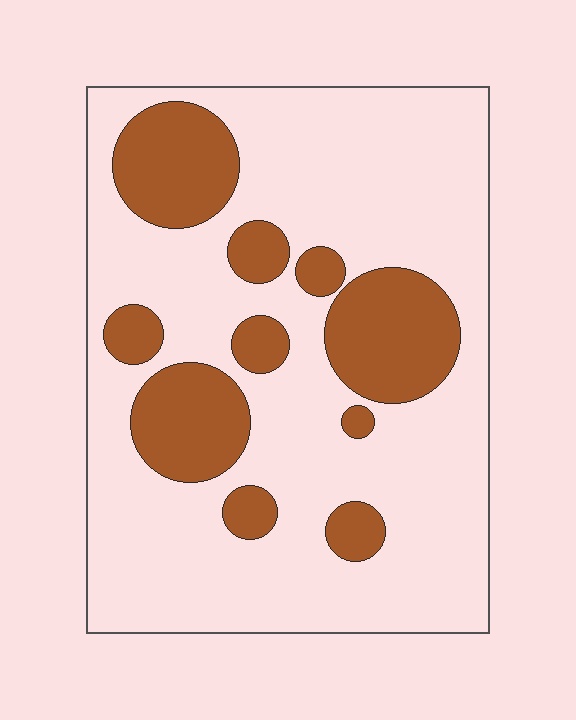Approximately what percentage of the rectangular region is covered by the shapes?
Approximately 25%.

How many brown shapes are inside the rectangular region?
10.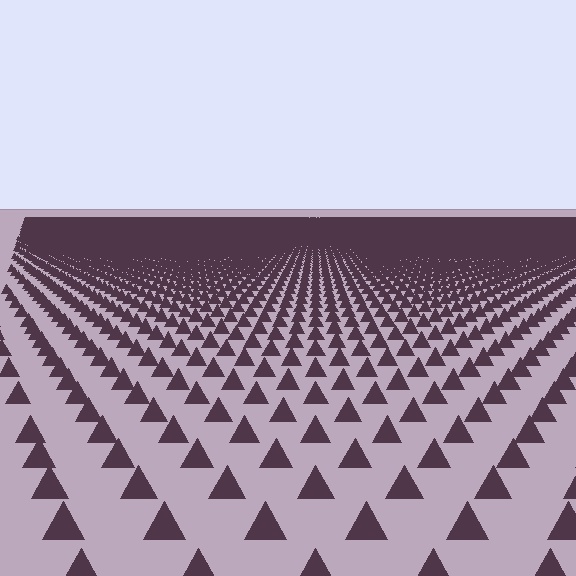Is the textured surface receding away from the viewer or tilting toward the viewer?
The surface is receding away from the viewer. Texture elements get smaller and denser toward the top.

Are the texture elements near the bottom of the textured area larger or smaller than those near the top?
Larger. Near the bottom, elements are closer to the viewer and appear at a bigger on-screen size.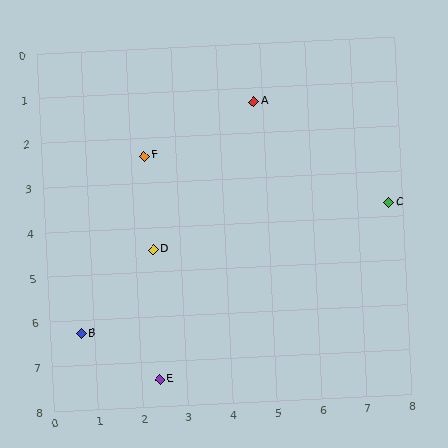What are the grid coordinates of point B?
Point B is at approximately (0.7, 6.3).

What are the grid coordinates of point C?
Point C is at approximately (7.7, 3.7).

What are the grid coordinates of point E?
Point E is at approximately (2.4, 7.4).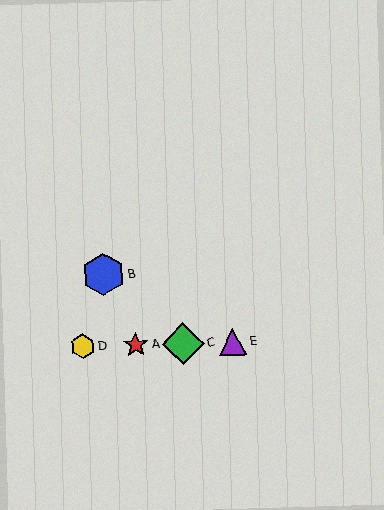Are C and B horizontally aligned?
No, C is at y≈343 and B is at y≈274.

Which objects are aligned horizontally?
Objects A, C, D, E are aligned horizontally.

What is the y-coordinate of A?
Object A is at y≈345.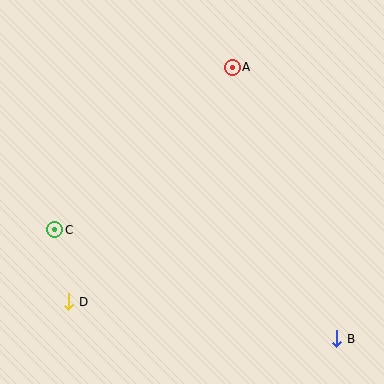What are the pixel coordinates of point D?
Point D is at (69, 302).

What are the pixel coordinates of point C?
Point C is at (55, 230).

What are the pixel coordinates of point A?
Point A is at (232, 67).